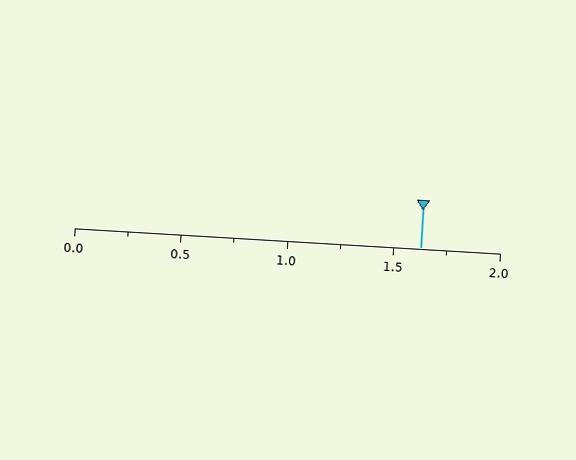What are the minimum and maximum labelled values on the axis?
The axis runs from 0.0 to 2.0.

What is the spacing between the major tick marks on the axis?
The major ticks are spaced 0.5 apart.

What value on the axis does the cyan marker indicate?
The marker indicates approximately 1.62.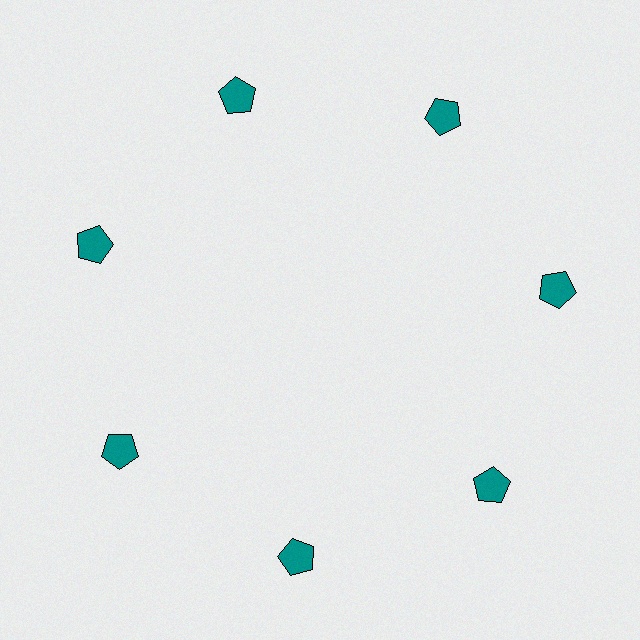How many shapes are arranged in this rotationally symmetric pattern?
There are 7 shapes, arranged in 7 groups of 1.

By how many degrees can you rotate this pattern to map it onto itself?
The pattern maps onto itself every 51 degrees of rotation.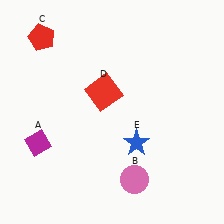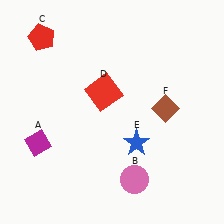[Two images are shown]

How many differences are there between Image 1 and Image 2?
There is 1 difference between the two images.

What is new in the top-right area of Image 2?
A brown diamond (F) was added in the top-right area of Image 2.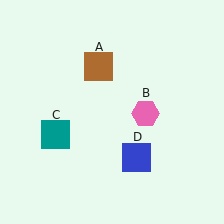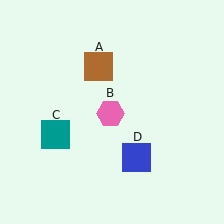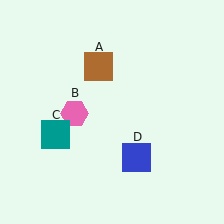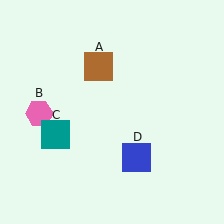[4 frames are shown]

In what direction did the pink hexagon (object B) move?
The pink hexagon (object B) moved left.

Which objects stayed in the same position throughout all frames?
Brown square (object A) and teal square (object C) and blue square (object D) remained stationary.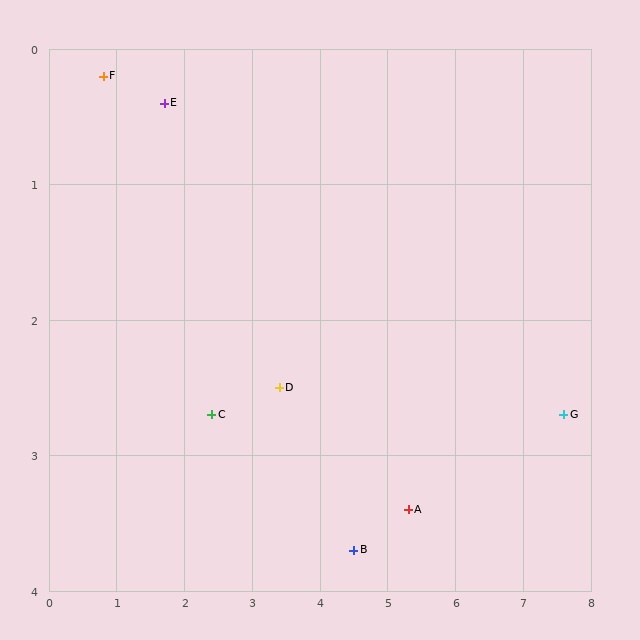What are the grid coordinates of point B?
Point B is at approximately (4.5, 3.7).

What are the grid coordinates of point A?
Point A is at approximately (5.3, 3.4).